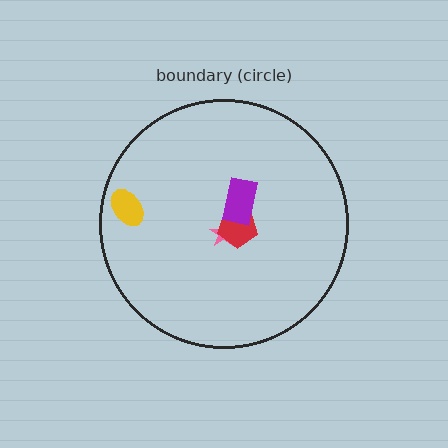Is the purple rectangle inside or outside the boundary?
Inside.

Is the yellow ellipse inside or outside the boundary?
Inside.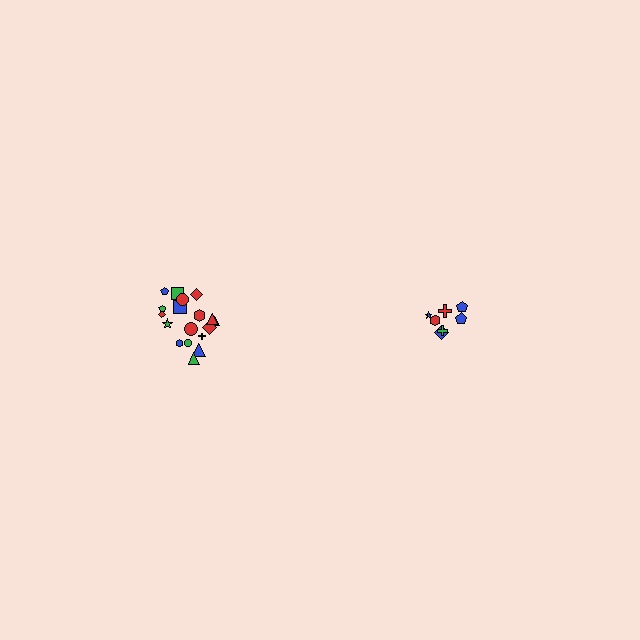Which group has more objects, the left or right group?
The left group.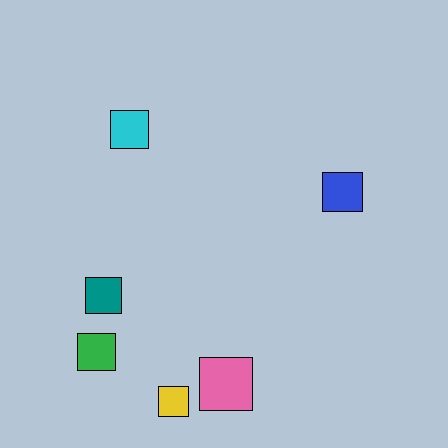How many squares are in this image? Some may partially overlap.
There are 6 squares.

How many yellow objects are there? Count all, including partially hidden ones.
There is 1 yellow object.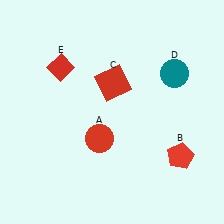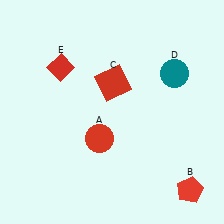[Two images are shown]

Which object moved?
The red pentagon (B) moved down.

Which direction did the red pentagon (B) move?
The red pentagon (B) moved down.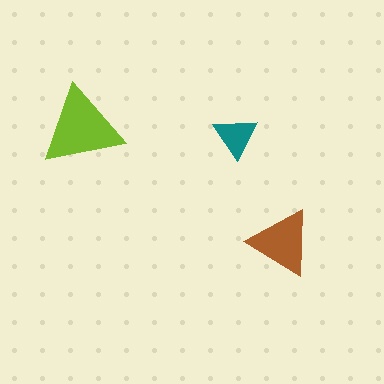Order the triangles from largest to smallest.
the lime one, the brown one, the teal one.